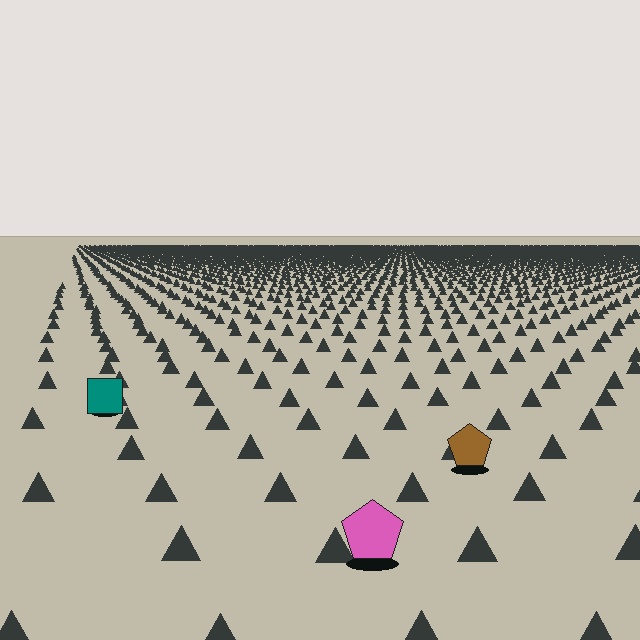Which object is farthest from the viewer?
The teal square is farthest from the viewer. It appears smaller and the ground texture around it is denser.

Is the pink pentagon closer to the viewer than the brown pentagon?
Yes. The pink pentagon is closer — you can tell from the texture gradient: the ground texture is coarser near it.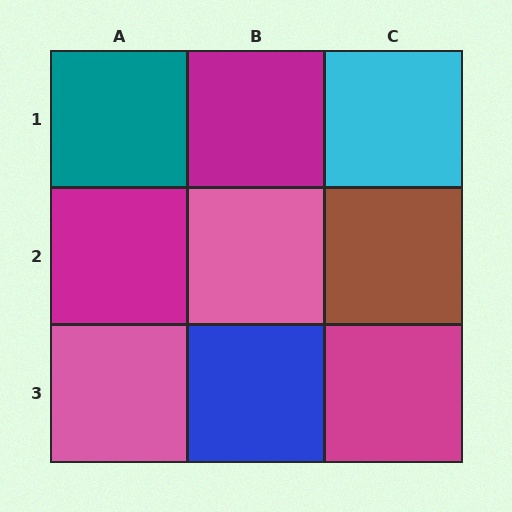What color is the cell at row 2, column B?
Pink.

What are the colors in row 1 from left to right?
Teal, magenta, cyan.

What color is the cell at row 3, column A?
Pink.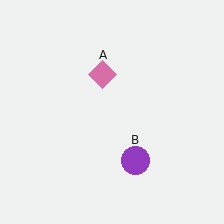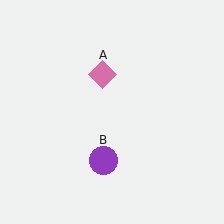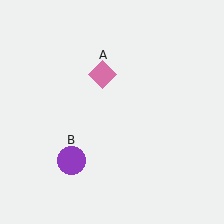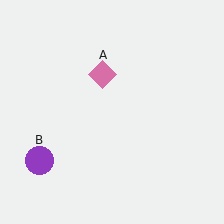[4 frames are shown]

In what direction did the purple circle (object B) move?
The purple circle (object B) moved left.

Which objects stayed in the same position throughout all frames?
Pink diamond (object A) remained stationary.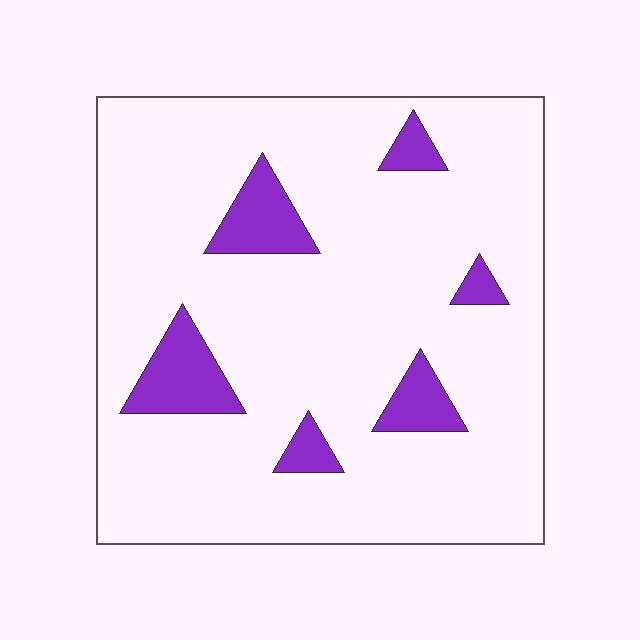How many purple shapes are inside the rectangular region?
6.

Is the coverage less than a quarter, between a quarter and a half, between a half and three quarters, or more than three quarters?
Less than a quarter.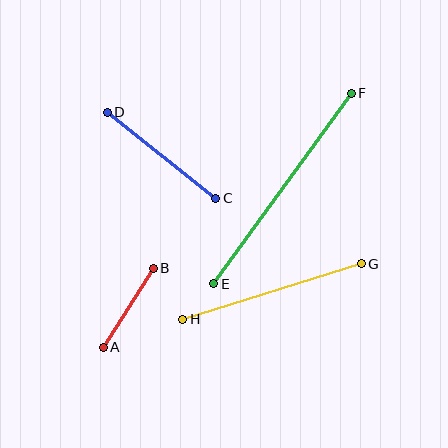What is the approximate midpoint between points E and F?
The midpoint is at approximately (282, 189) pixels.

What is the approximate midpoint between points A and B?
The midpoint is at approximately (128, 308) pixels.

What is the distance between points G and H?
The distance is approximately 187 pixels.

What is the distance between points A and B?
The distance is approximately 94 pixels.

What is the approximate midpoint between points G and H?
The midpoint is at approximately (272, 291) pixels.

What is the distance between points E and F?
The distance is approximately 235 pixels.